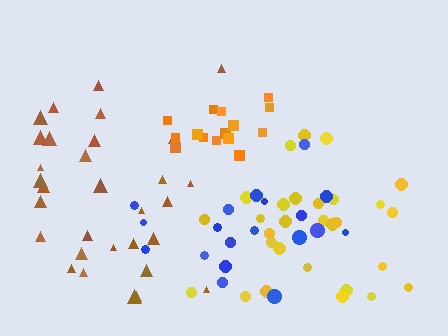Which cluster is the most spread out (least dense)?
Blue.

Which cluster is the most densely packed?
Orange.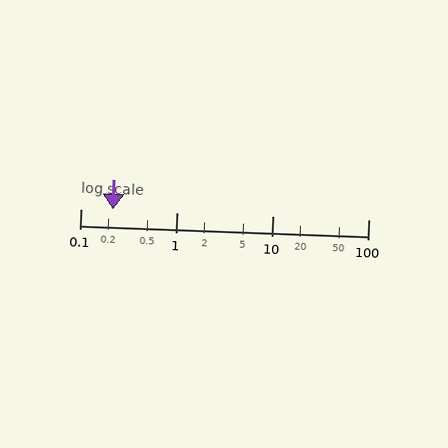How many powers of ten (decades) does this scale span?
The scale spans 3 decades, from 0.1 to 100.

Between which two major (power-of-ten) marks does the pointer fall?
The pointer is between 0.1 and 1.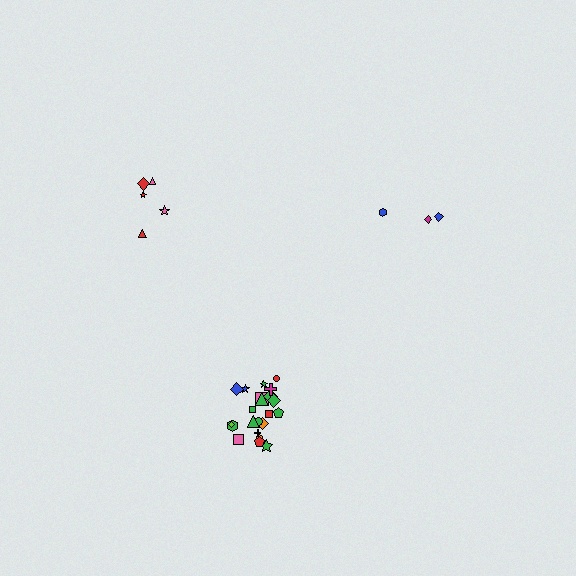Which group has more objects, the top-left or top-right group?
The top-left group.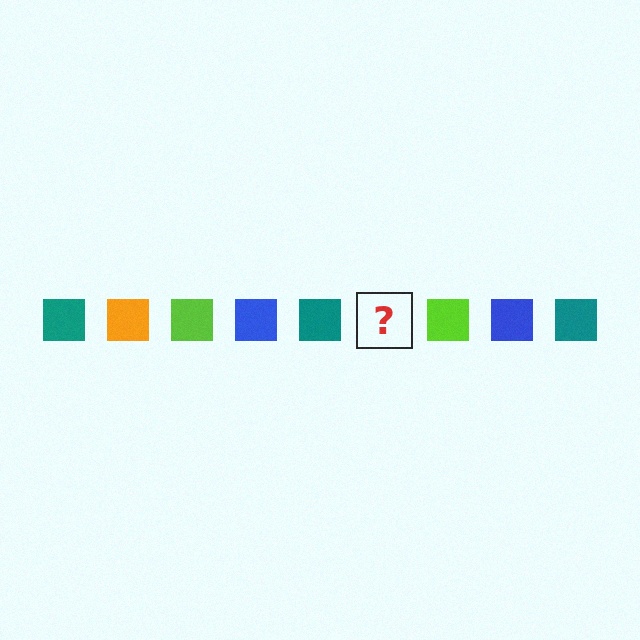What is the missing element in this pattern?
The missing element is an orange square.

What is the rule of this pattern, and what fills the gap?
The rule is that the pattern cycles through teal, orange, lime, blue squares. The gap should be filled with an orange square.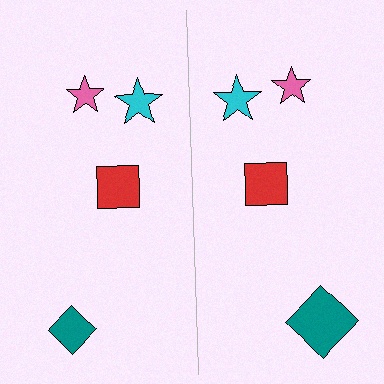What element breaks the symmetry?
The teal diamond on the right side has a different size than its mirror counterpart.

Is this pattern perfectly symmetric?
No, the pattern is not perfectly symmetric. The teal diamond on the right side has a different size than its mirror counterpart.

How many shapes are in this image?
There are 8 shapes in this image.